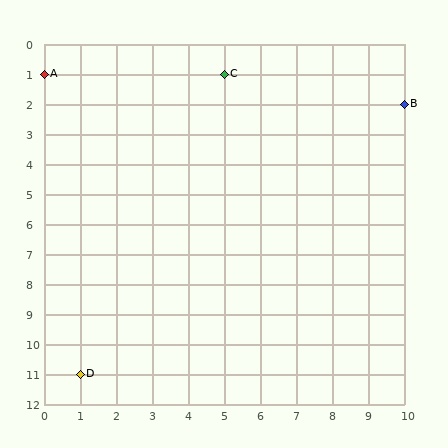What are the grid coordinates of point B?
Point B is at grid coordinates (10, 2).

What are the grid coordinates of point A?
Point A is at grid coordinates (0, 1).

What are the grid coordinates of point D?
Point D is at grid coordinates (1, 11).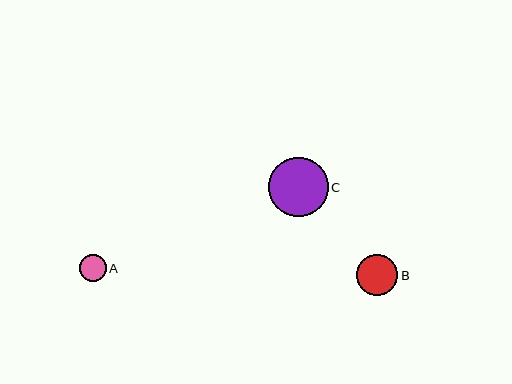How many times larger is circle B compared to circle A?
Circle B is approximately 1.5 times the size of circle A.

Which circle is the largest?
Circle C is the largest with a size of approximately 60 pixels.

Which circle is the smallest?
Circle A is the smallest with a size of approximately 27 pixels.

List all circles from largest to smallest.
From largest to smallest: C, B, A.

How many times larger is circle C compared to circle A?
Circle C is approximately 2.2 times the size of circle A.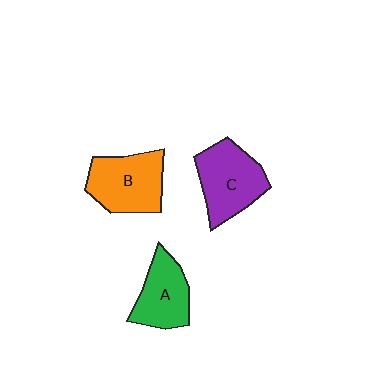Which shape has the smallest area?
Shape A (green).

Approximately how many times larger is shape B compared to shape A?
Approximately 1.2 times.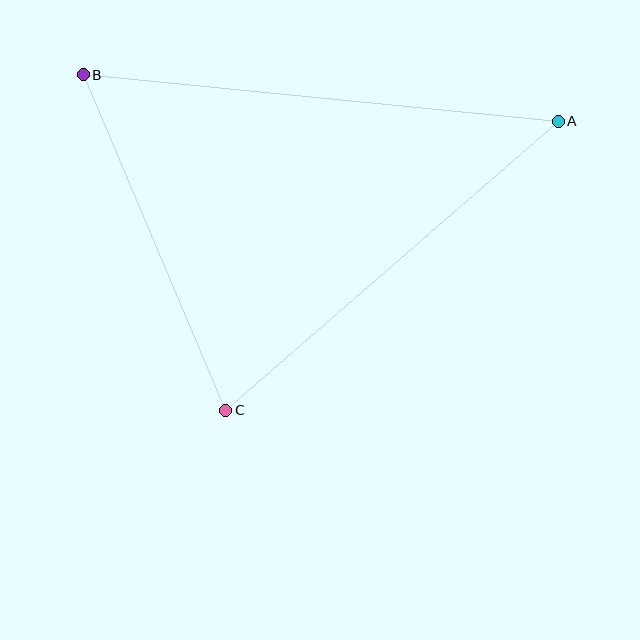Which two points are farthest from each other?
Points A and B are farthest from each other.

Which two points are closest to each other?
Points B and C are closest to each other.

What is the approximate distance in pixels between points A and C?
The distance between A and C is approximately 441 pixels.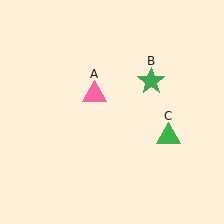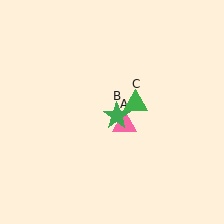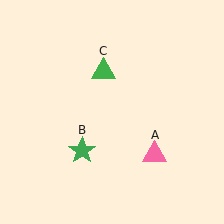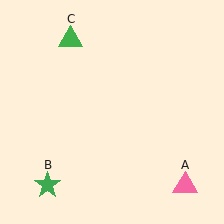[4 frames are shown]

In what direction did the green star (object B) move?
The green star (object B) moved down and to the left.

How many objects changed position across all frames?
3 objects changed position: pink triangle (object A), green star (object B), green triangle (object C).